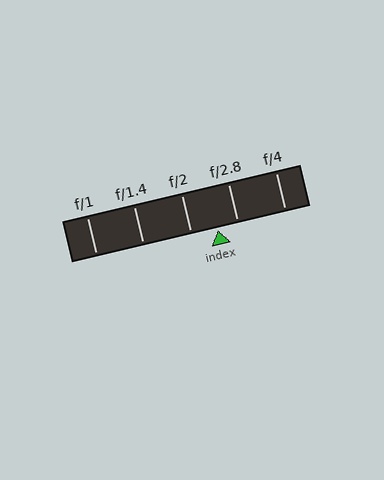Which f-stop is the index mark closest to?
The index mark is closest to f/2.8.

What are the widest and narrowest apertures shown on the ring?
The widest aperture shown is f/1 and the narrowest is f/4.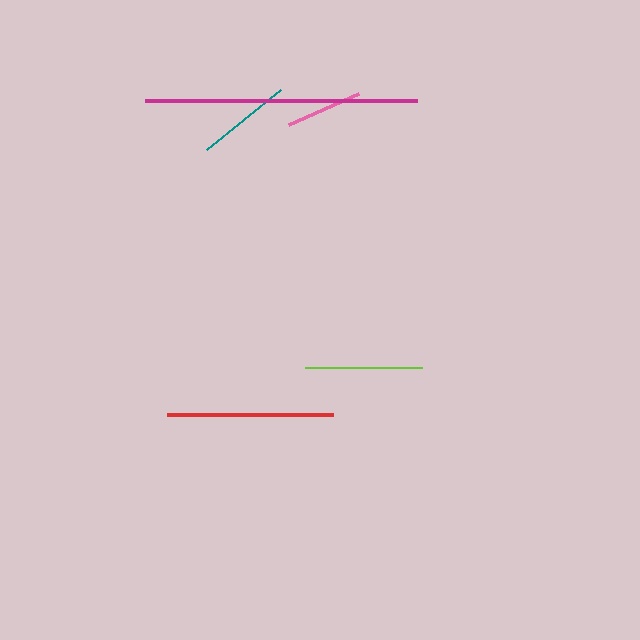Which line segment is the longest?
The magenta line is the longest at approximately 272 pixels.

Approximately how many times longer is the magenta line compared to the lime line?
The magenta line is approximately 2.3 times the length of the lime line.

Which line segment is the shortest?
The pink line is the shortest at approximately 77 pixels.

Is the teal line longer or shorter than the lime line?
The lime line is longer than the teal line.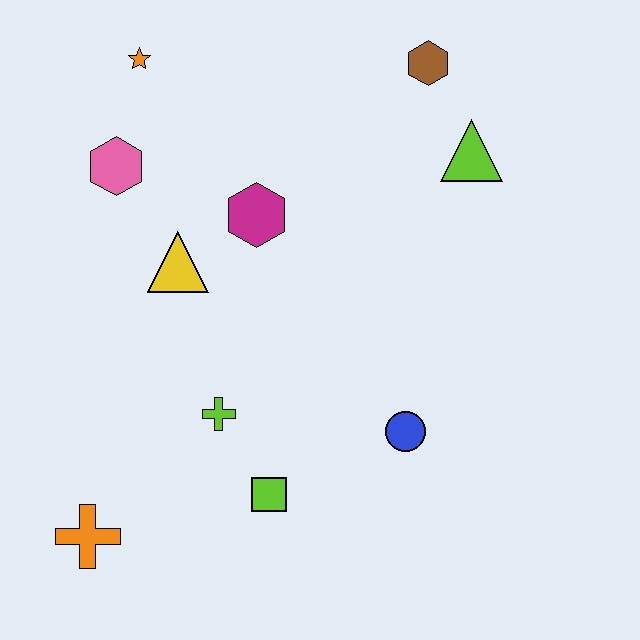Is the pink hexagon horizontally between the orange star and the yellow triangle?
No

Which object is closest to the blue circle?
The lime square is closest to the blue circle.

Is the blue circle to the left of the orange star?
No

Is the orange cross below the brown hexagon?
Yes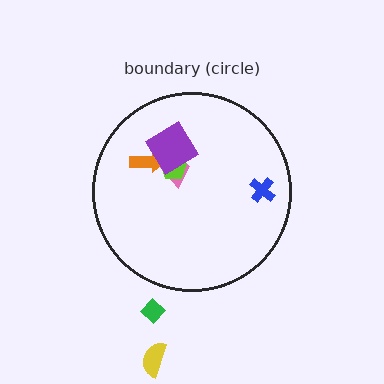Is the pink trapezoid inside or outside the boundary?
Inside.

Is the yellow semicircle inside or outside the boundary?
Outside.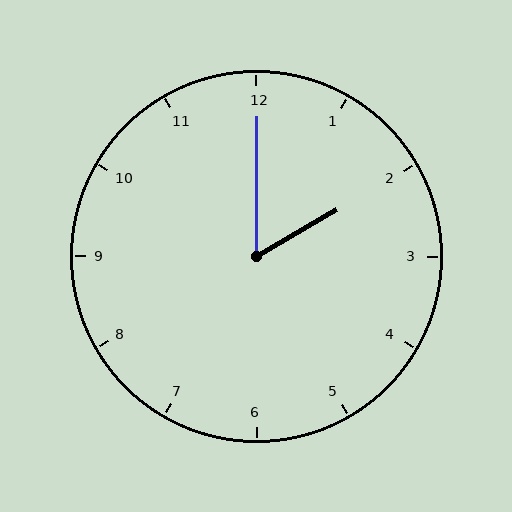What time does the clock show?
2:00.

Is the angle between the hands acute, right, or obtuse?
It is acute.